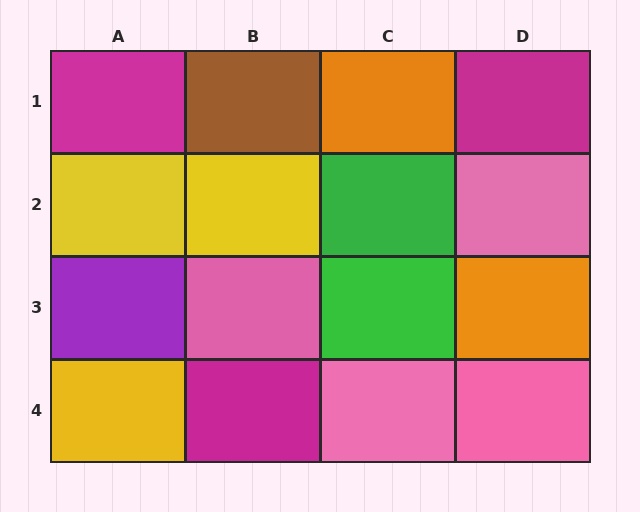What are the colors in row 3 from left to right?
Purple, pink, green, orange.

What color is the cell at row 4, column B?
Magenta.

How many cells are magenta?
3 cells are magenta.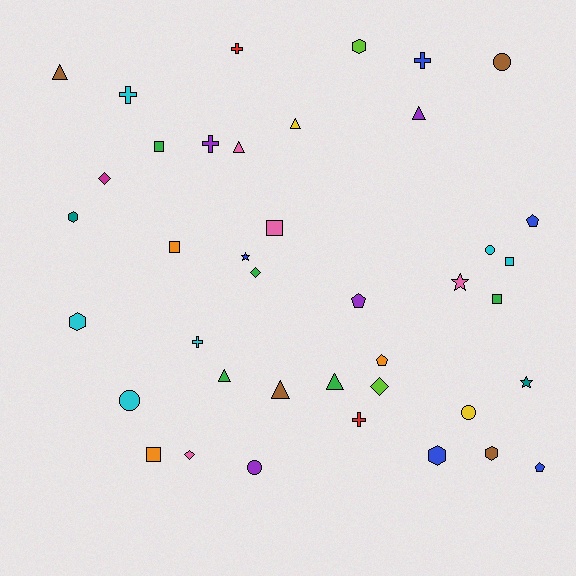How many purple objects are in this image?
There are 4 purple objects.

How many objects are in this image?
There are 40 objects.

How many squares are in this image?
There are 6 squares.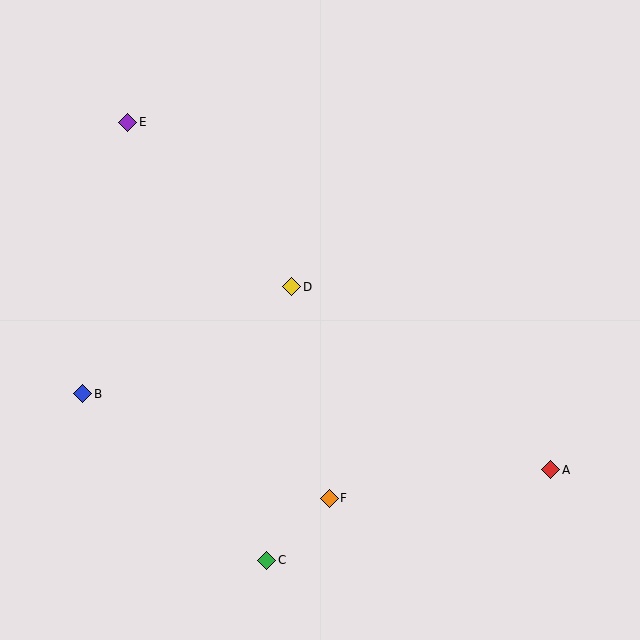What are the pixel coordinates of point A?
Point A is at (551, 470).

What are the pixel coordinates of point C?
Point C is at (267, 560).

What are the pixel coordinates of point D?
Point D is at (292, 287).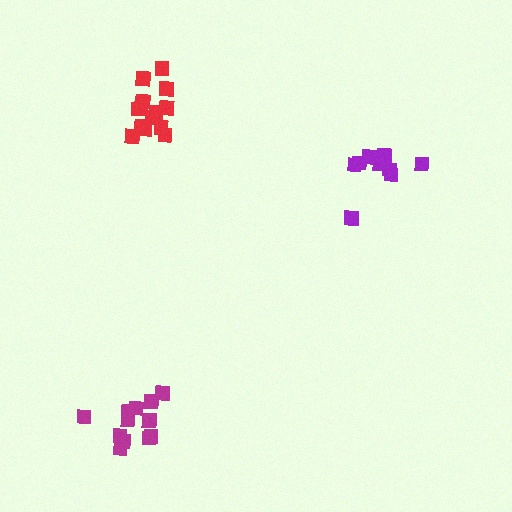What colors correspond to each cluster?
The clusters are colored: red, purple, magenta.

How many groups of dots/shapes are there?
There are 3 groups.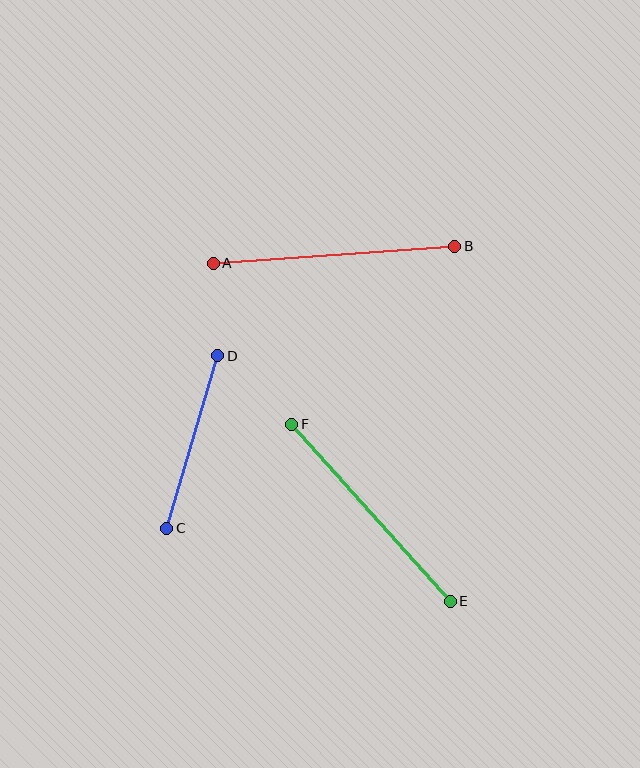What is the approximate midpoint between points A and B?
The midpoint is at approximately (334, 255) pixels.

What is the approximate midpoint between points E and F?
The midpoint is at approximately (371, 513) pixels.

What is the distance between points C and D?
The distance is approximately 180 pixels.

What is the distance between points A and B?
The distance is approximately 242 pixels.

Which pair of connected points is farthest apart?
Points A and B are farthest apart.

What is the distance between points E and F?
The distance is approximately 238 pixels.